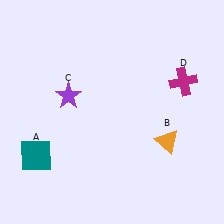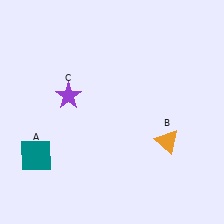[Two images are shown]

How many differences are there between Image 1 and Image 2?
There is 1 difference between the two images.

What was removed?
The magenta cross (D) was removed in Image 2.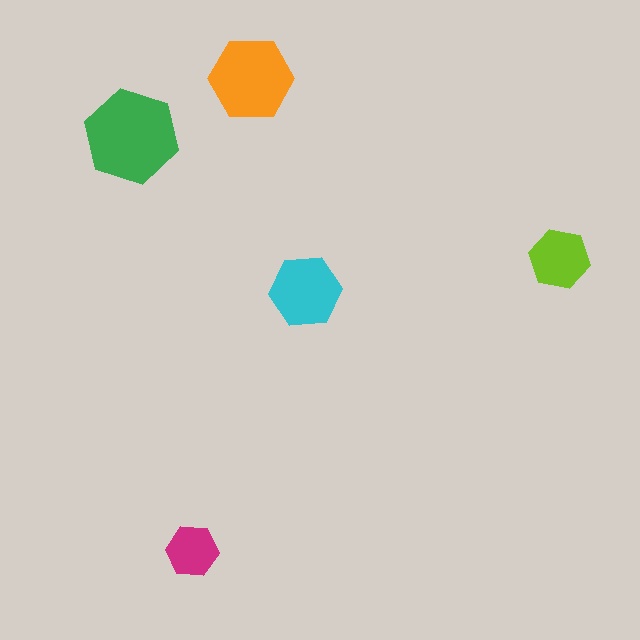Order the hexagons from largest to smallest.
the green one, the orange one, the cyan one, the lime one, the magenta one.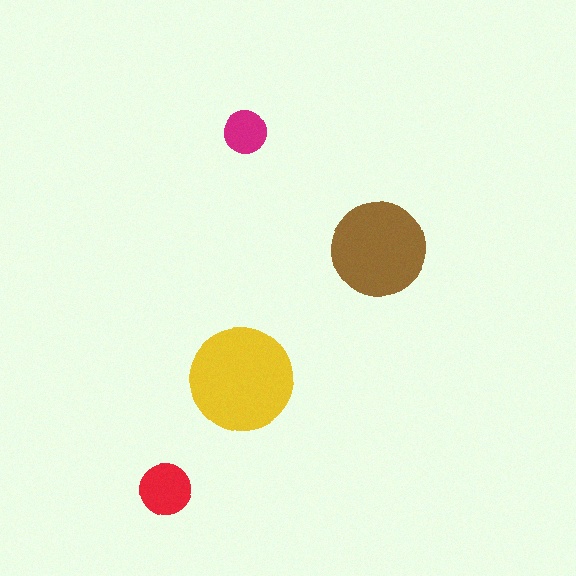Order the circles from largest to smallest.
the yellow one, the brown one, the red one, the magenta one.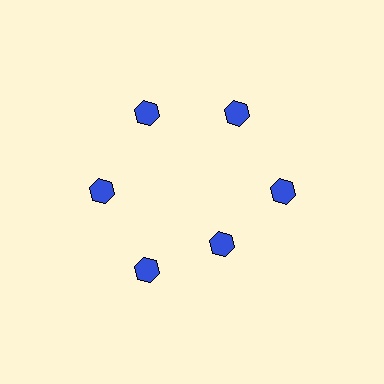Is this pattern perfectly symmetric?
No. The 6 blue hexagons are arranged in a ring, but one element near the 5 o'clock position is pulled inward toward the center, breaking the 6-fold rotational symmetry.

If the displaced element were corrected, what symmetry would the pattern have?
It would have 6-fold rotational symmetry — the pattern would map onto itself every 60 degrees.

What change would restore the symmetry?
The symmetry would be restored by moving it outward, back onto the ring so that all 6 hexagons sit at equal angles and equal distance from the center.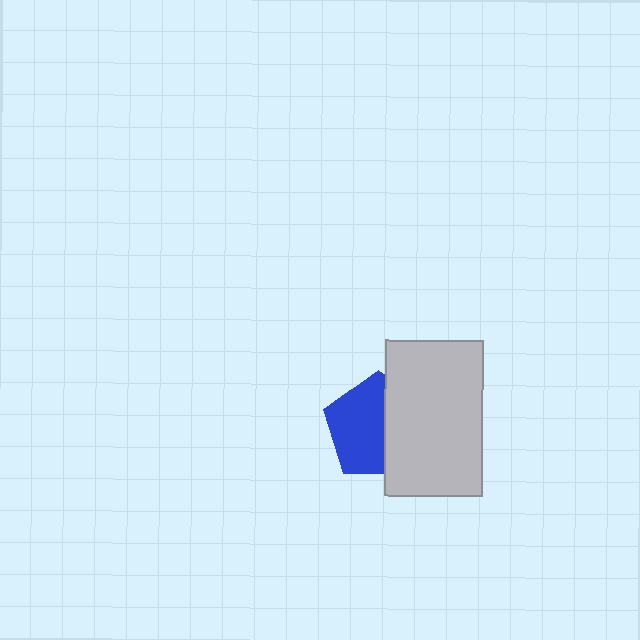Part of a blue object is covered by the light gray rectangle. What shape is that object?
It is a pentagon.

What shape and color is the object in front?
The object in front is a light gray rectangle.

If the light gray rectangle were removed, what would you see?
You would see the complete blue pentagon.